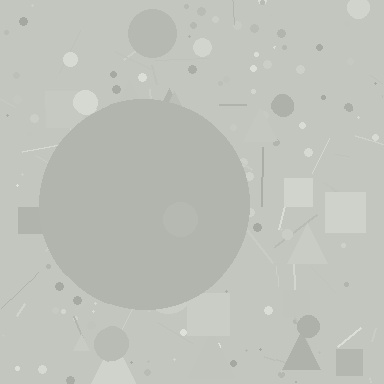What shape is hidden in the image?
A circle is hidden in the image.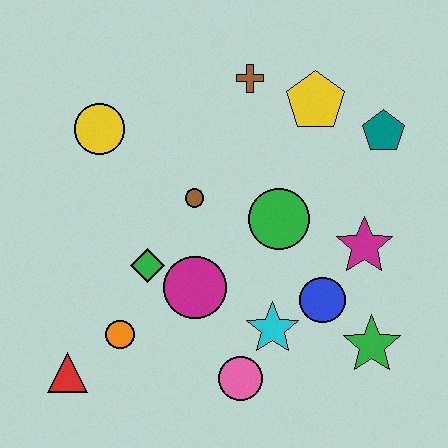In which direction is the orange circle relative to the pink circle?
The orange circle is to the left of the pink circle.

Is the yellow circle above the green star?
Yes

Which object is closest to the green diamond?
The magenta circle is closest to the green diamond.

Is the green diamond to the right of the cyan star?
No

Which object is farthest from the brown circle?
The green star is farthest from the brown circle.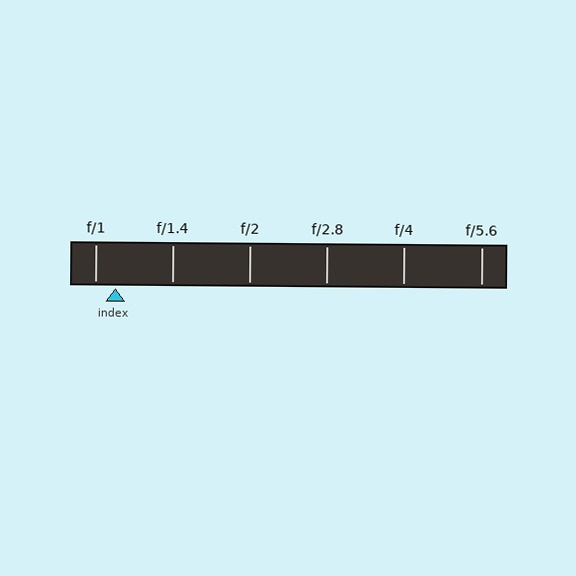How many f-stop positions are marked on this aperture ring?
There are 6 f-stop positions marked.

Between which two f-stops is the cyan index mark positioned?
The index mark is between f/1 and f/1.4.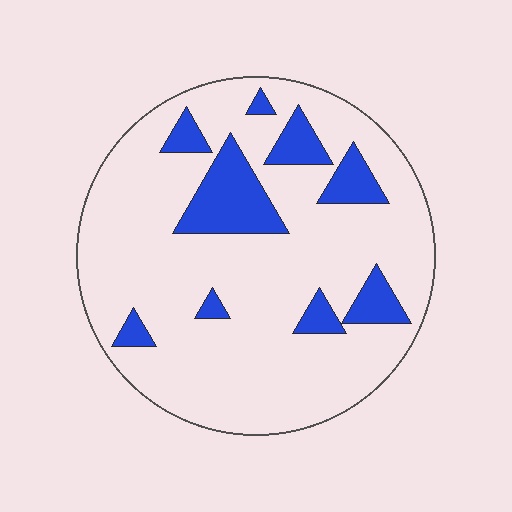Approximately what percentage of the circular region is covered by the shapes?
Approximately 15%.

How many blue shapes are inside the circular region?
9.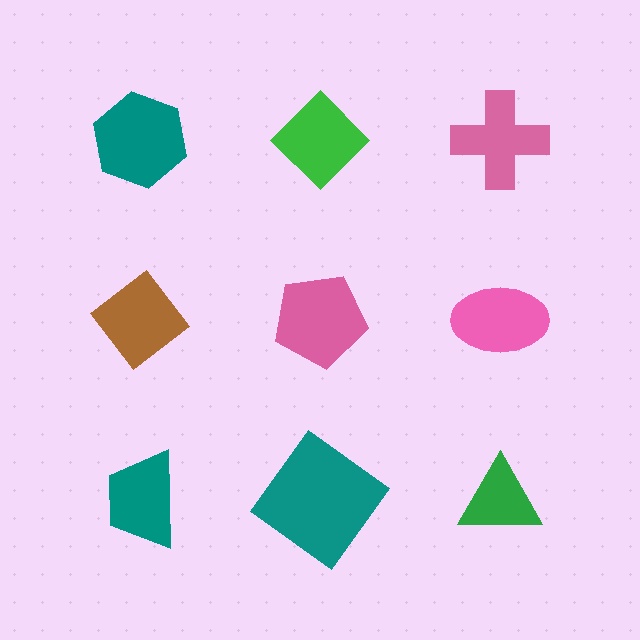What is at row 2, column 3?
A pink ellipse.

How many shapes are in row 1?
3 shapes.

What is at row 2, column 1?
A brown diamond.